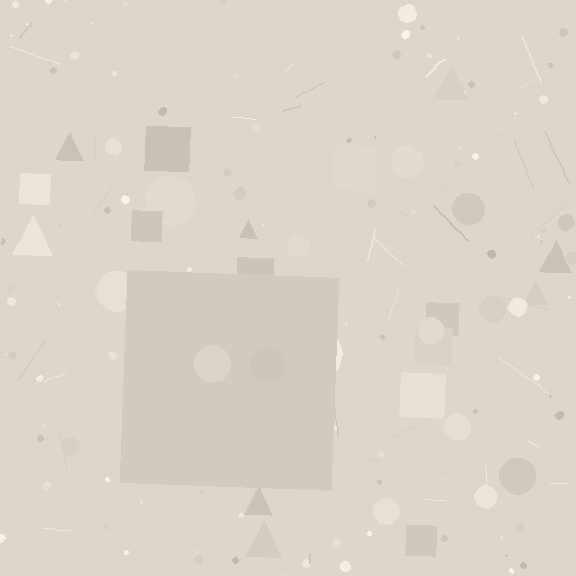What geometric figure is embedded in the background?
A square is embedded in the background.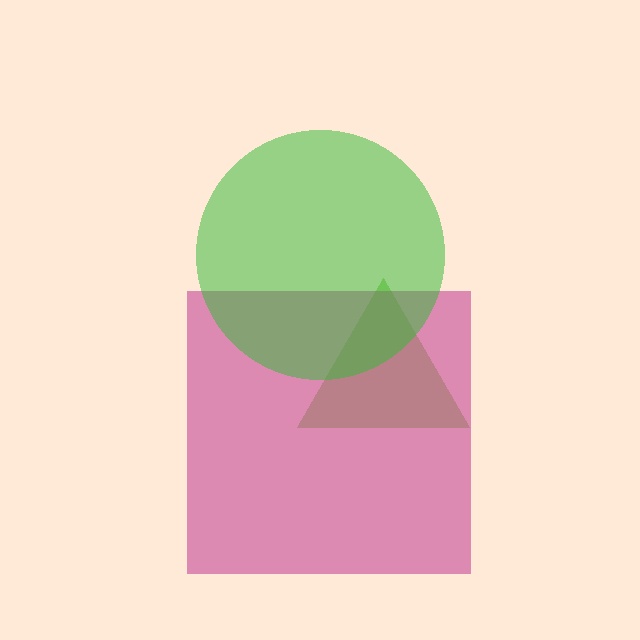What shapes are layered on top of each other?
The layered shapes are: a lime triangle, a magenta square, a green circle.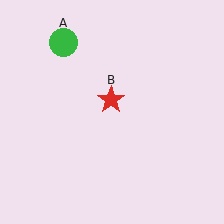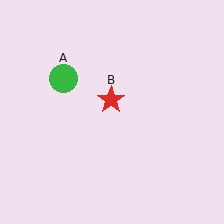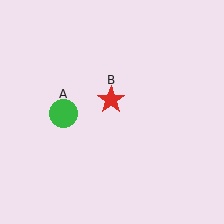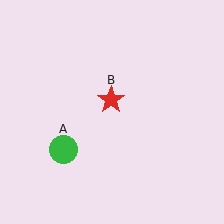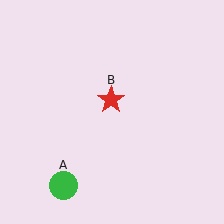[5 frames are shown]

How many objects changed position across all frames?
1 object changed position: green circle (object A).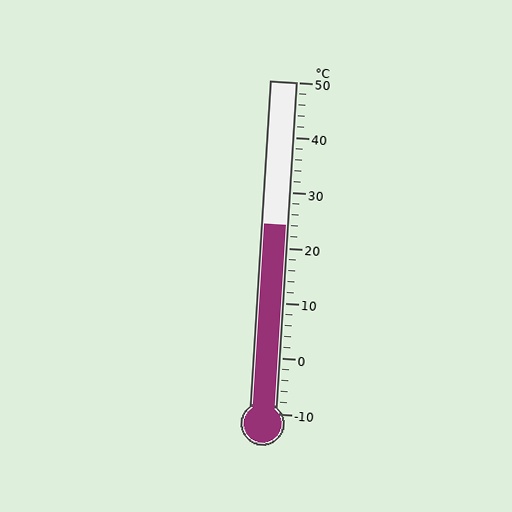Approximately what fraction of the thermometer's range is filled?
The thermometer is filled to approximately 55% of its range.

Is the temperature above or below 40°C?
The temperature is below 40°C.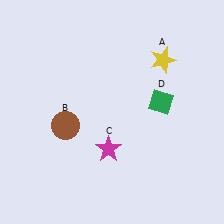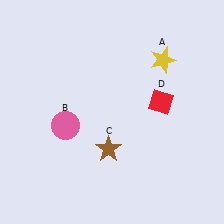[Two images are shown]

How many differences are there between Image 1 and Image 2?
There are 3 differences between the two images.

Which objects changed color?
B changed from brown to pink. C changed from magenta to brown. D changed from green to red.